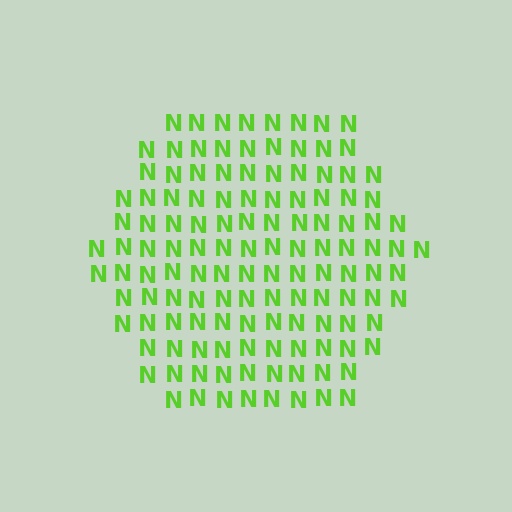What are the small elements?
The small elements are letter N's.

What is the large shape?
The large shape is a hexagon.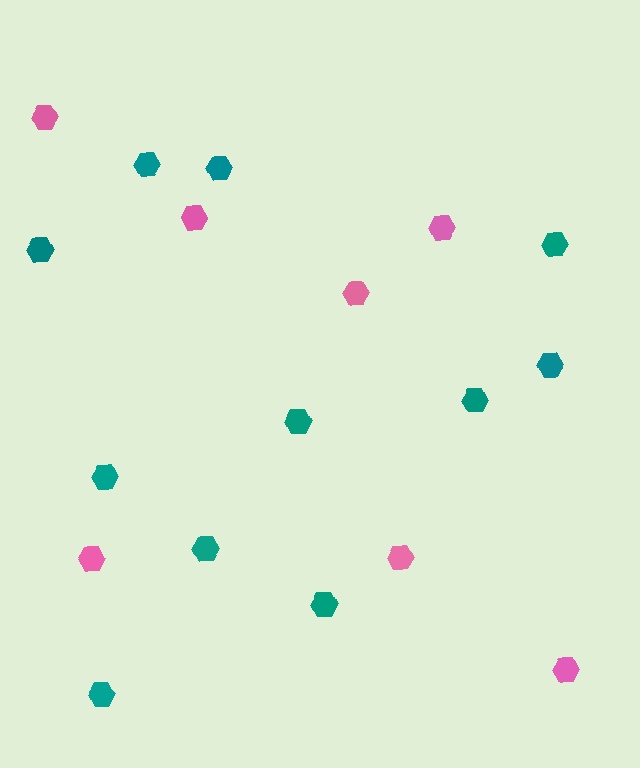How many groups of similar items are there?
There are 2 groups: one group of teal hexagons (11) and one group of pink hexagons (7).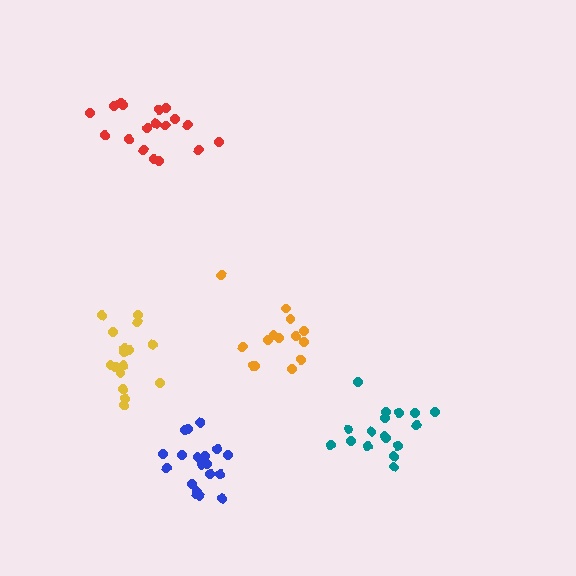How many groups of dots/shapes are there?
There are 5 groups.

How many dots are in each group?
Group 1: 19 dots, Group 2: 17 dots, Group 3: 17 dots, Group 4: 19 dots, Group 5: 14 dots (86 total).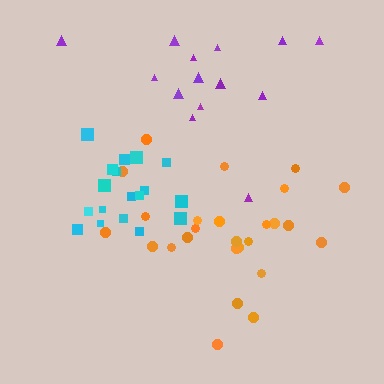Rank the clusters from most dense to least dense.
cyan, orange, purple.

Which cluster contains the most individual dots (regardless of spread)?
Orange (26).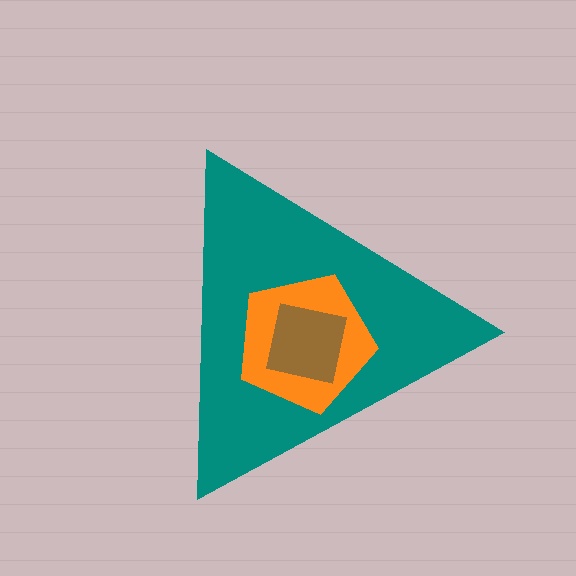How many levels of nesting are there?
3.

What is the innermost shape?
The brown square.